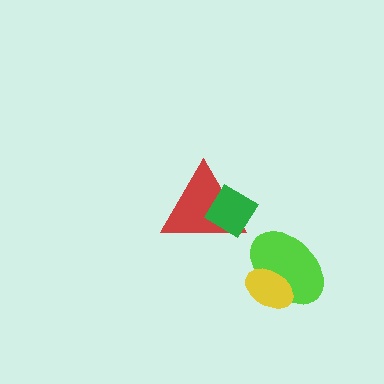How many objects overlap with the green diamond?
1 object overlaps with the green diamond.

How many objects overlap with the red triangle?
1 object overlaps with the red triangle.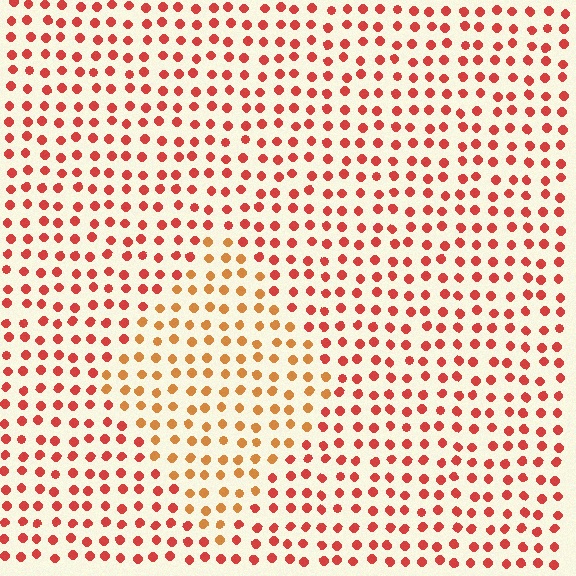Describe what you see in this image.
The image is filled with small red elements in a uniform arrangement. A diamond-shaped region is visible where the elements are tinted to a slightly different hue, forming a subtle color boundary.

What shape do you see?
I see a diamond.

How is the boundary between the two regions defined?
The boundary is defined purely by a slight shift in hue (about 29 degrees). Spacing, size, and orientation are identical on both sides.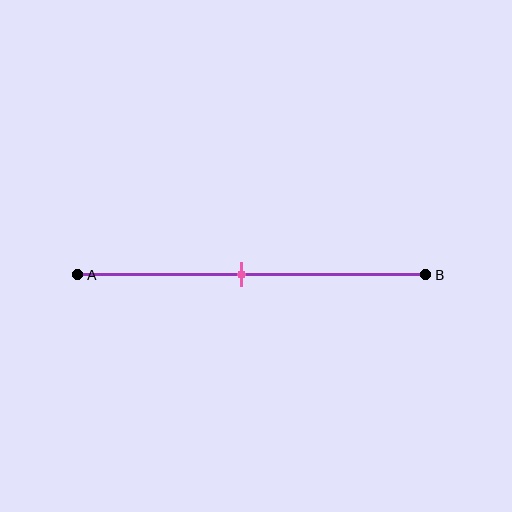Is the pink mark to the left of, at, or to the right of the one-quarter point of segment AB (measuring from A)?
The pink mark is to the right of the one-quarter point of segment AB.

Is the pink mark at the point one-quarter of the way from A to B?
No, the mark is at about 45% from A, not at the 25% one-quarter point.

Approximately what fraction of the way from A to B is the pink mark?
The pink mark is approximately 45% of the way from A to B.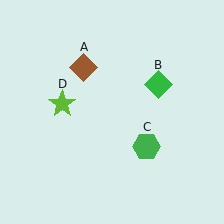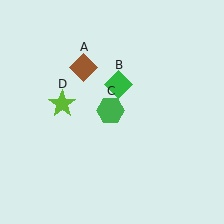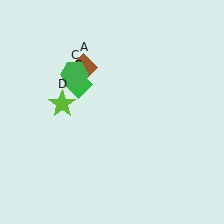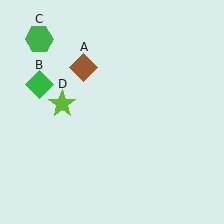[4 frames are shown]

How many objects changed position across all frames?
2 objects changed position: green diamond (object B), green hexagon (object C).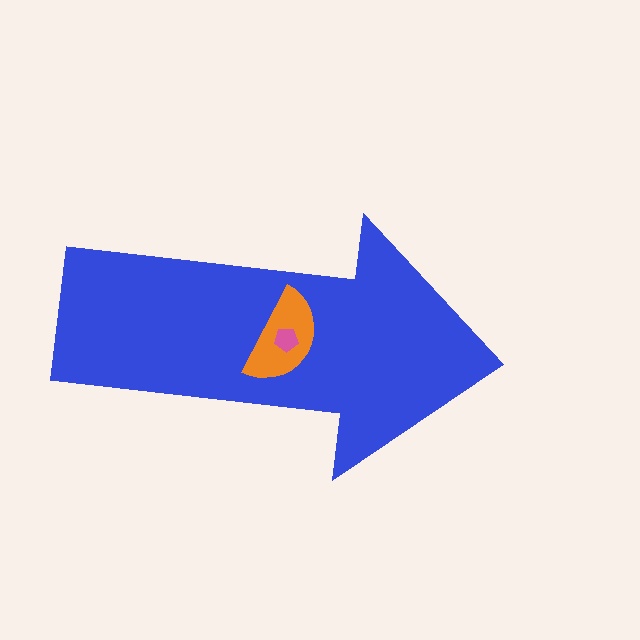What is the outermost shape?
The blue arrow.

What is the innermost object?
The pink pentagon.